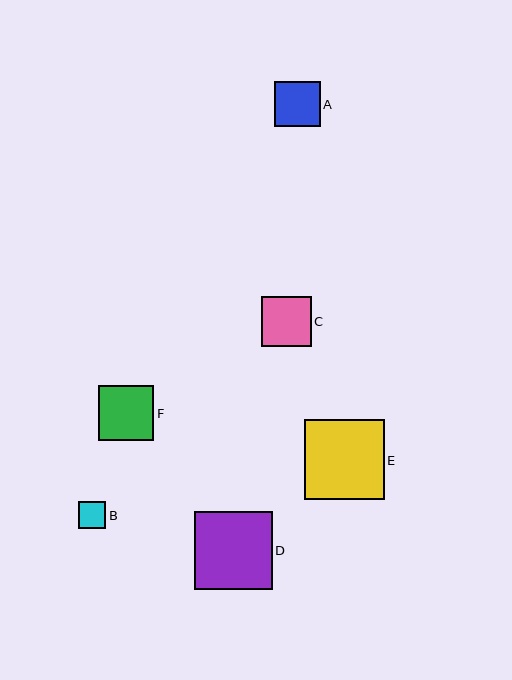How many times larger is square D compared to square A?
Square D is approximately 1.7 times the size of square A.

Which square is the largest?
Square E is the largest with a size of approximately 80 pixels.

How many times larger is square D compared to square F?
Square D is approximately 1.4 times the size of square F.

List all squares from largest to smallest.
From largest to smallest: E, D, F, C, A, B.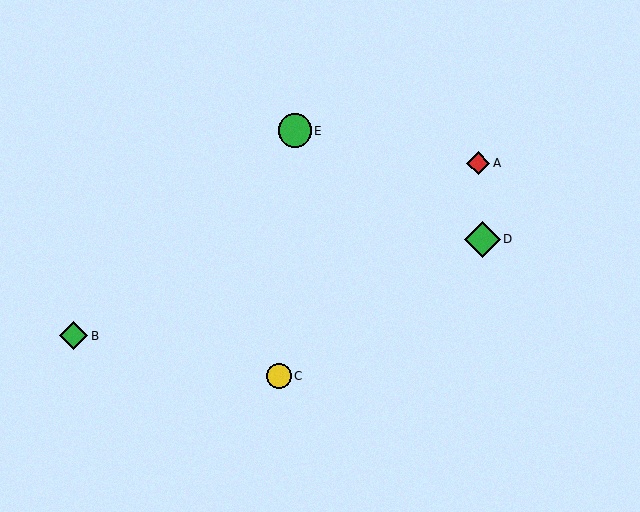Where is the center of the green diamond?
The center of the green diamond is at (482, 239).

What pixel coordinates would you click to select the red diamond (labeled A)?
Click at (478, 163) to select the red diamond A.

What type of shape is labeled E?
Shape E is a green circle.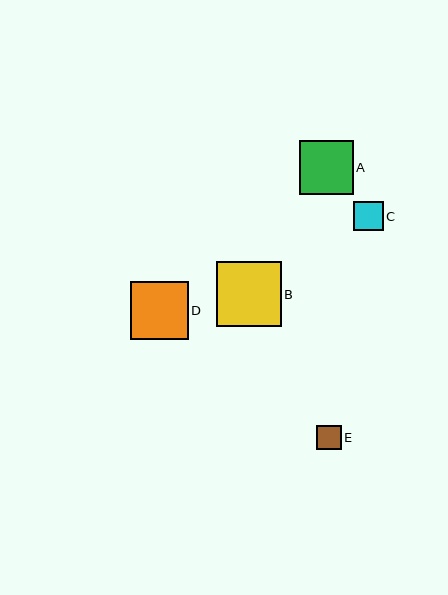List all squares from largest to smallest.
From largest to smallest: B, D, A, C, E.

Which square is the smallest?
Square E is the smallest with a size of approximately 24 pixels.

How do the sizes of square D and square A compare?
Square D and square A are approximately the same size.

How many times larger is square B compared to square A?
Square B is approximately 1.2 times the size of square A.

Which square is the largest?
Square B is the largest with a size of approximately 65 pixels.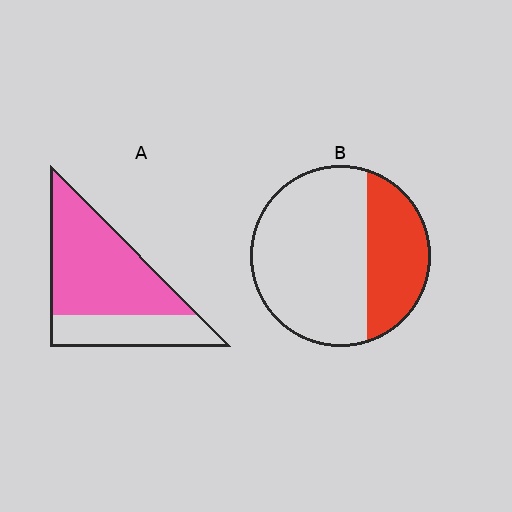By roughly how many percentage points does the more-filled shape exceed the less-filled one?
By roughly 35 percentage points (A over B).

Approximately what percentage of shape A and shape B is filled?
A is approximately 70% and B is approximately 30%.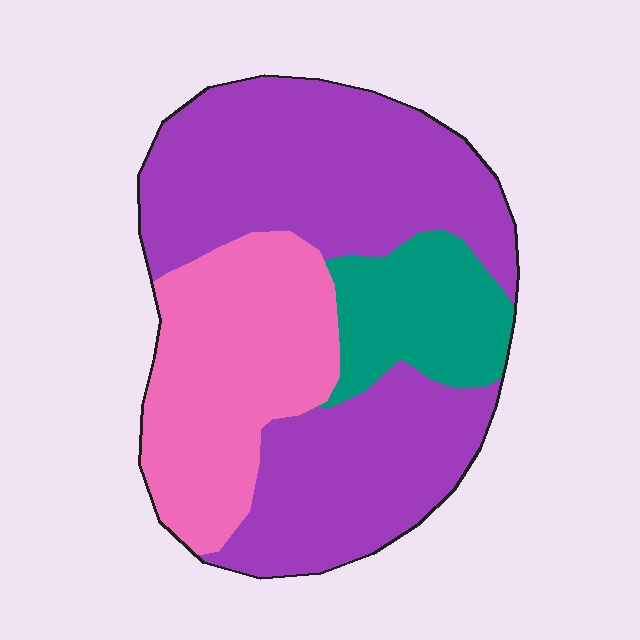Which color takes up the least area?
Teal, at roughly 15%.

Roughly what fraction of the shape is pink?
Pink takes up between a sixth and a third of the shape.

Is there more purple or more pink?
Purple.